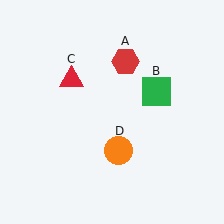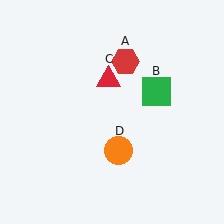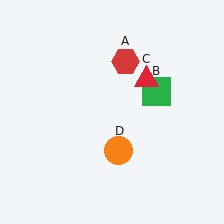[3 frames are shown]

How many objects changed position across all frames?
1 object changed position: red triangle (object C).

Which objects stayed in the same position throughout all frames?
Red hexagon (object A) and green square (object B) and orange circle (object D) remained stationary.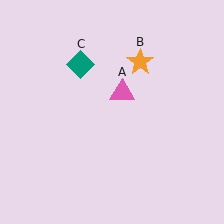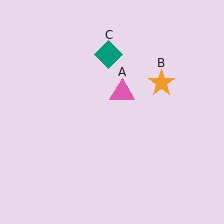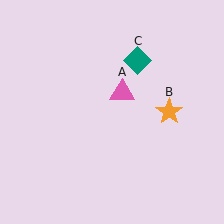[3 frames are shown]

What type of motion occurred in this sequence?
The orange star (object B), teal diamond (object C) rotated clockwise around the center of the scene.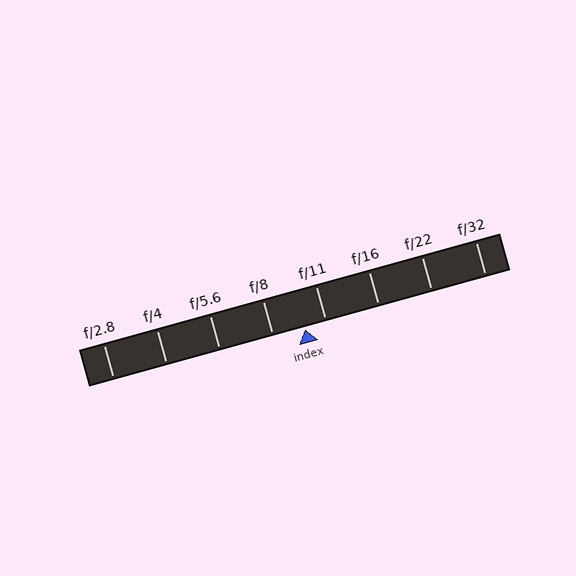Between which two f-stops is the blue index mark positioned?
The index mark is between f/8 and f/11.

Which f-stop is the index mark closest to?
The index mark is closest to f/11.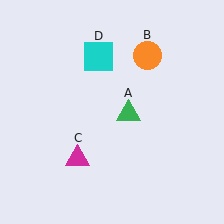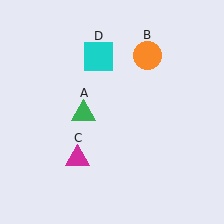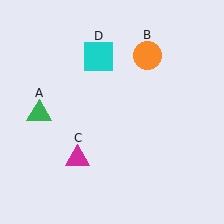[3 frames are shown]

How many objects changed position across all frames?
1 object changed position: green triangle (object A).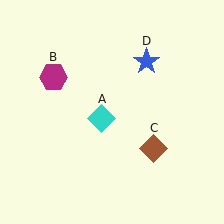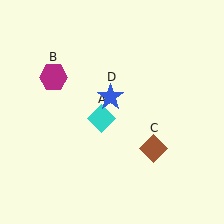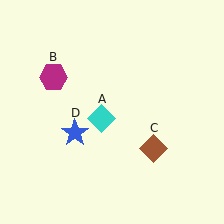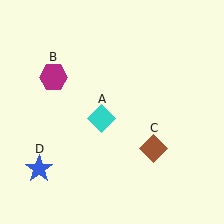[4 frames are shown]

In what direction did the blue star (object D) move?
The blue star (object D) moved down and to the left.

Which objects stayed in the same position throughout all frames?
Cyan diamond (object A) and magenta hexagon (object B) and brown diamond (object C) remained stationary.